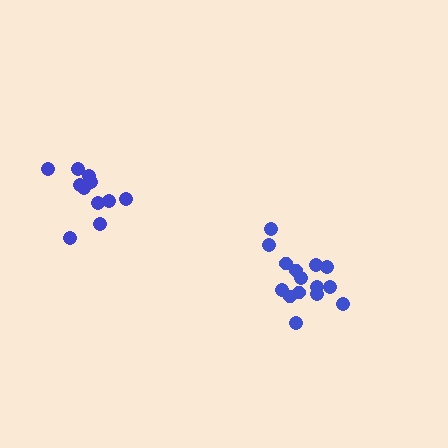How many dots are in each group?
Group 1: 11 dots, Group 2: 15 dots (26 total).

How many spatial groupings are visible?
There are 2 spatial groupings.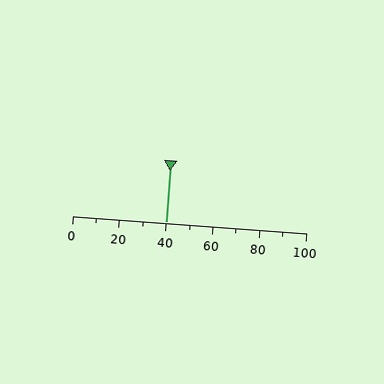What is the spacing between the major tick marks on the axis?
The major ticks are spaced 20 apart.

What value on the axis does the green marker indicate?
The marker indicates approximately 40.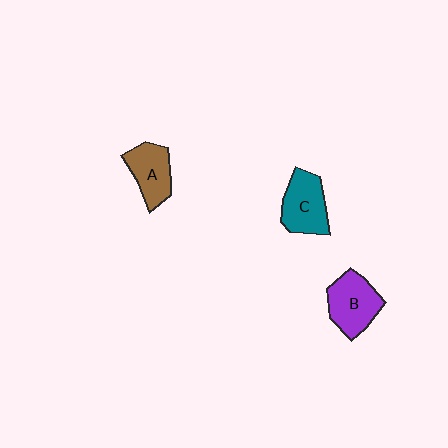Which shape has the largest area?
Shape B (purple).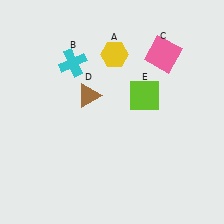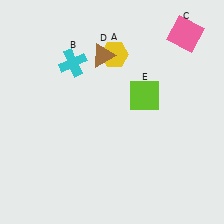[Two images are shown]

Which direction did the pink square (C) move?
The pink square (C) moved right.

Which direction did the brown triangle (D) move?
The brown triangle (D) moved up.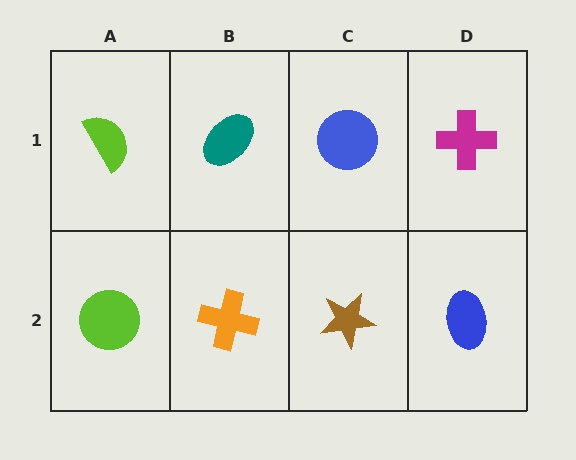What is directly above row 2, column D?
A magenta cross.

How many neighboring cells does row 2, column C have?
3.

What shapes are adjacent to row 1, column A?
A lime circle (row 2, column A), a teal ellipse (row 1, column B).